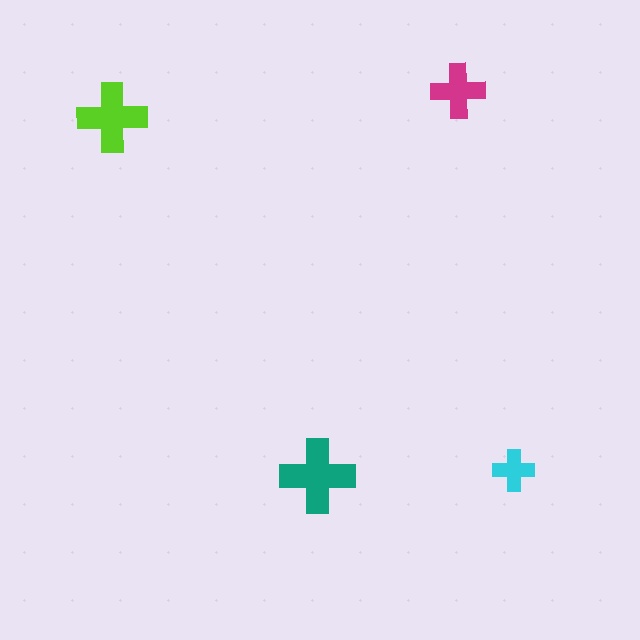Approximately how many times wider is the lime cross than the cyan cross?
About 1.5 times wider.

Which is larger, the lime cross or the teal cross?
The teal one.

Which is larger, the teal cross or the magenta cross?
The teal one.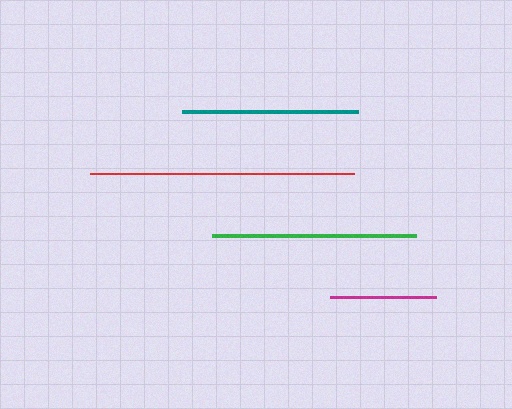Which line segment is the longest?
The red line is the longest at approximately 264 pixels.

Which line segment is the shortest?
The magenta line is the shortest at approximately 107 pixels.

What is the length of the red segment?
The red segment is approximately 264 pixels long.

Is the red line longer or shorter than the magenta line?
The red line is longer than the magenta line.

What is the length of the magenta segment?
The magenta segment is approximately 107 pixels long.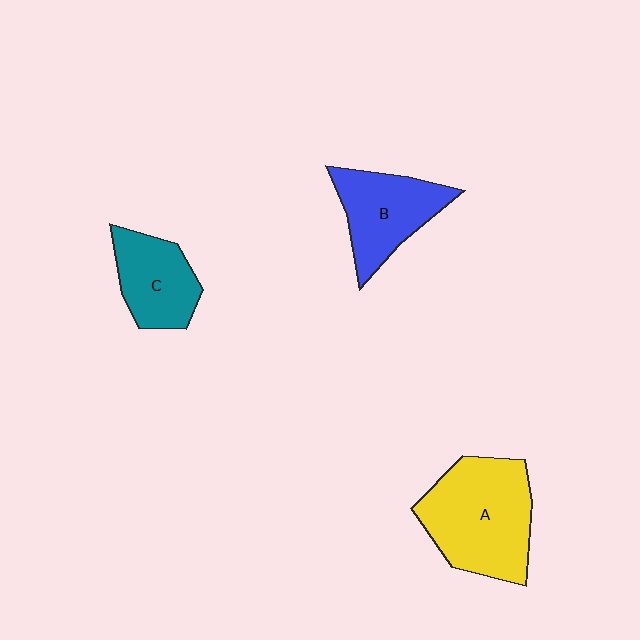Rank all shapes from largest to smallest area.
From largest to smallest: A (yellow), B (blue), C (teal).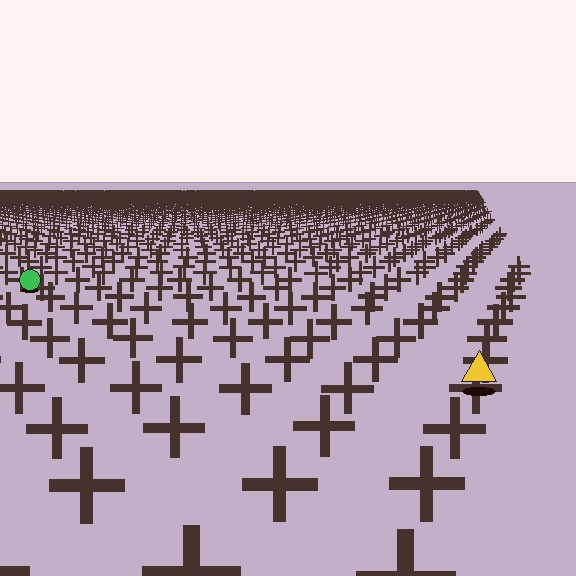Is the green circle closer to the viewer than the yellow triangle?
No. The yellow triangle is closer — you can tell from the texture gradient: the ground texture is coarser near it.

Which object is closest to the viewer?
The yellow triangle is closest. The texture marks near it are larger and more spread out.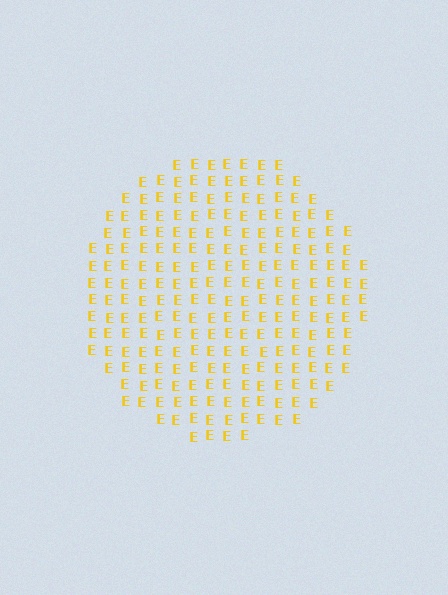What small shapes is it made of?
It is made of small letter E's.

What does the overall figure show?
The overall figure shows a circle.